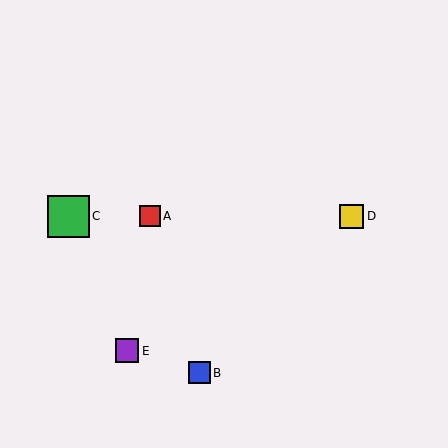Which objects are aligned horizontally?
Objects A, C, D are aligned horizontally.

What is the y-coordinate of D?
Object D is at y≈216.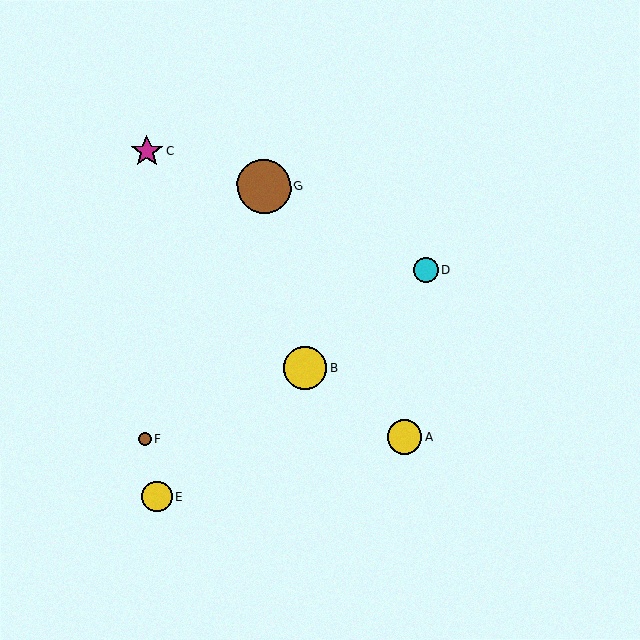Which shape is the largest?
The brown circle (labeled G) is the largest.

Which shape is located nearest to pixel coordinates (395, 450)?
The yellow circle (labeled A) at (405, 437) is nearest to that location.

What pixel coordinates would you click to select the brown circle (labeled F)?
Click at (145, 439) to select the brown circle F.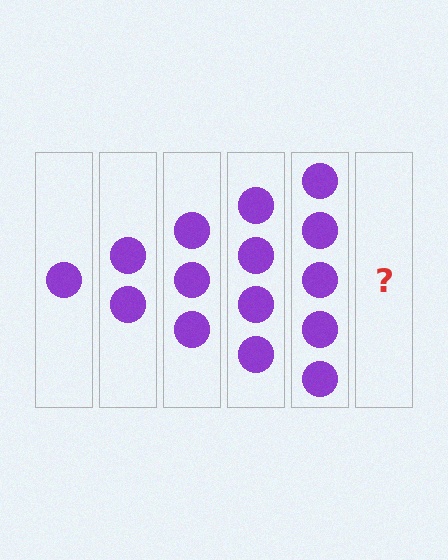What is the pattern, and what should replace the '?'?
The pattern is that each step adds one more circle. The '?' should be 6 circles.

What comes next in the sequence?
The next element should be 6 circles.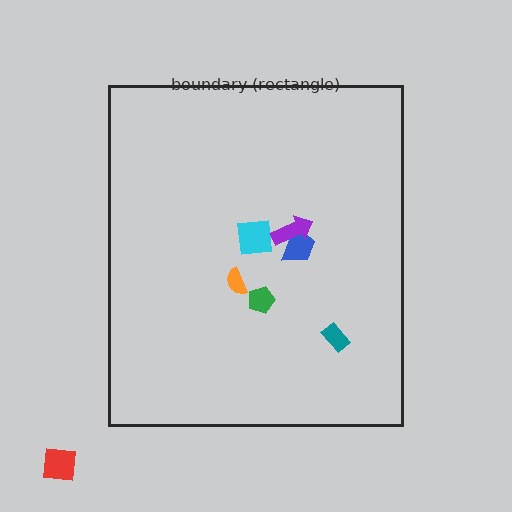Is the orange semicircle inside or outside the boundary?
Inside.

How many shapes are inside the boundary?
6 inside, 1 outside.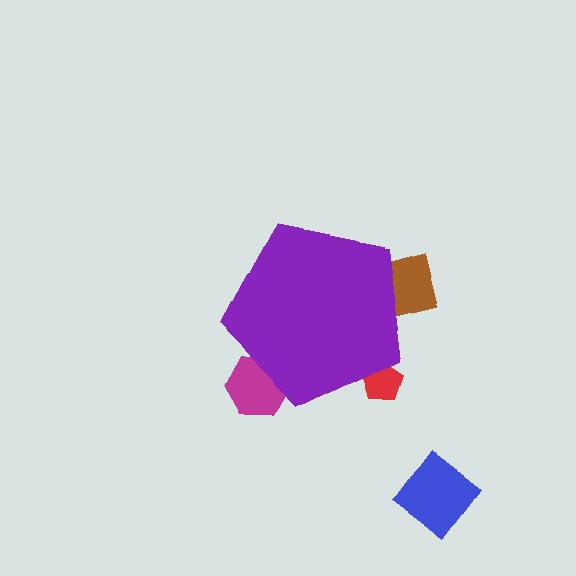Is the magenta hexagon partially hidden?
Yes, the magenta hexagon is partially hidden behind the purple pentagon.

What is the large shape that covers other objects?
A purple pentagon.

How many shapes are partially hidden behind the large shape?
3 shapes are partially hidden.